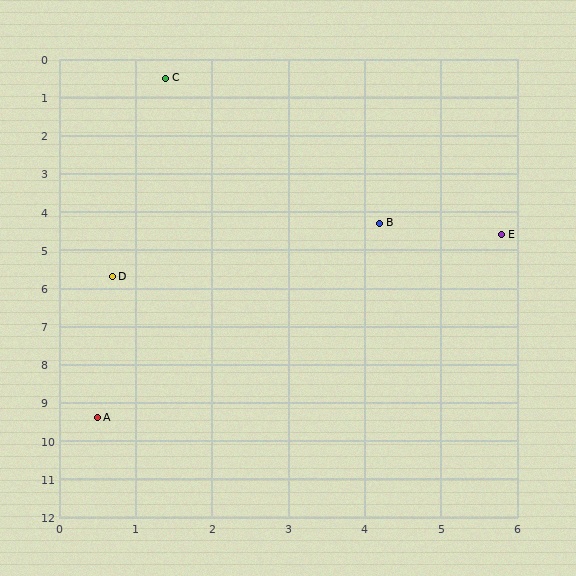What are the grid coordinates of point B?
Point B is at approximately (4.2, 4.3).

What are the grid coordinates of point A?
Point A is at approximately (0.5, 9.4).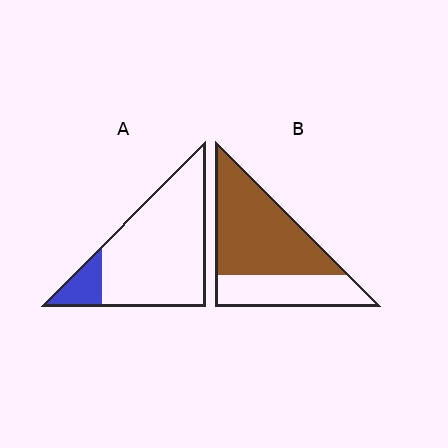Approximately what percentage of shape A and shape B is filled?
A is approximately 15% and B is approximately 65%.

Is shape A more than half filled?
No.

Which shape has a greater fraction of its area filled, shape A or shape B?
Shape B.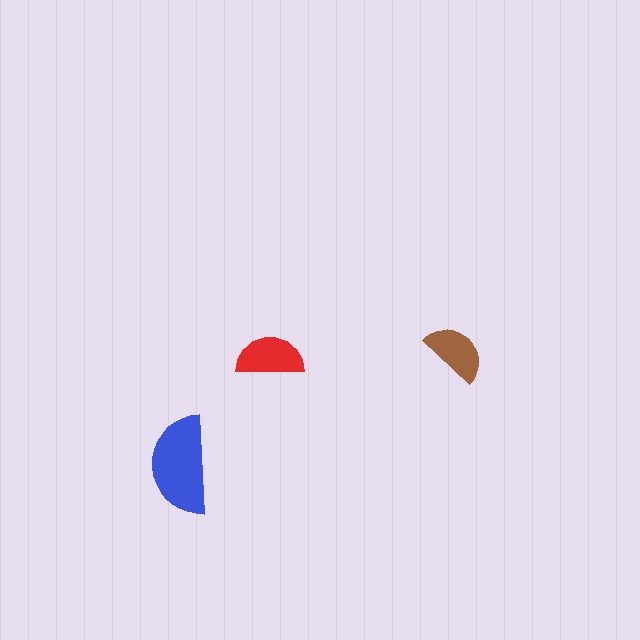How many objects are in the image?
There are 3 objects in the image.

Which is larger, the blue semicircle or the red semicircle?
The blue one.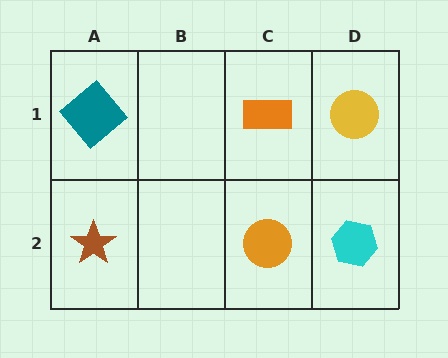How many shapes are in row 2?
3 shapes.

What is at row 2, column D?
A cyan hexagon.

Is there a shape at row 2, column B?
No, that cell is empty.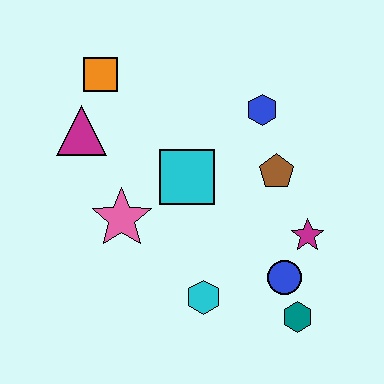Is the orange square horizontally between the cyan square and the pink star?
No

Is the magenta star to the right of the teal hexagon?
Yes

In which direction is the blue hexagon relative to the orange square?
The blue hexagon is to the right of the orange square.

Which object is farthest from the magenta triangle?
The teal hexagon is farthest from the magenta triangle.